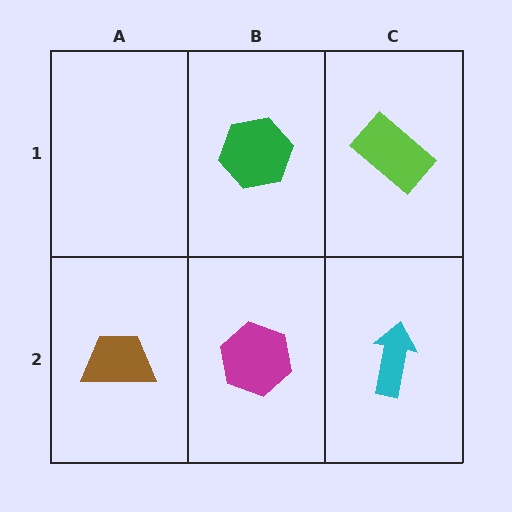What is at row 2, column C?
A cyan arrow.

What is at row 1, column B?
A green hexagon.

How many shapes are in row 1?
2 shapes.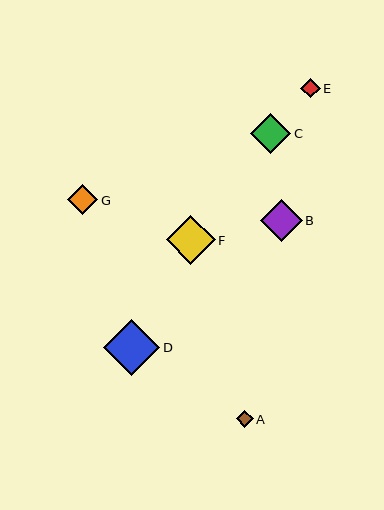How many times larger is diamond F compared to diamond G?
Diamond F is approximately 1.6 times the size of diamond G.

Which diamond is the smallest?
Diamond A is the smallest with a size of approximately 17 pixels.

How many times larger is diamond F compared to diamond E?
Diamond F is approximately 2.5 times the size of diamond E.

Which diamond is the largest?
Diamond D is the largest with a size of approximately 56 pixels.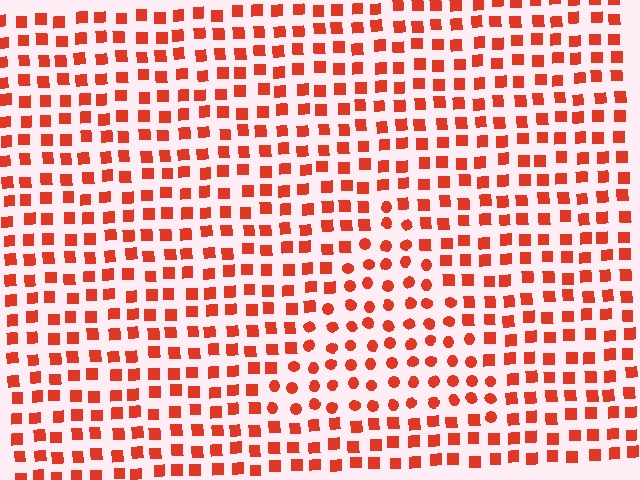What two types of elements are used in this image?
The image uses circles inside the triangle region and squares outside it.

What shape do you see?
I see a triangle.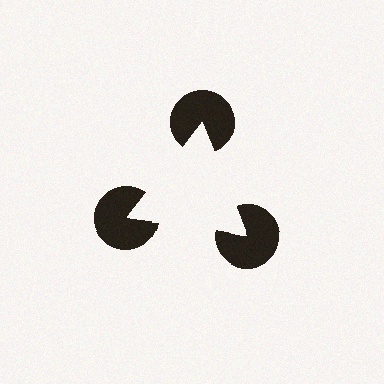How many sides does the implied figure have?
3 sides.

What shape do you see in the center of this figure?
An illusory triangle — its edges are inferred from the aligned wedge cuts in the pac-man discs, not physically drawn.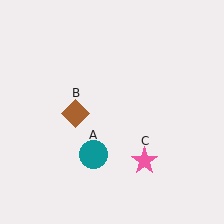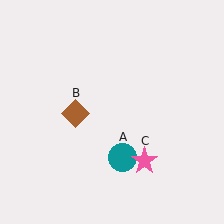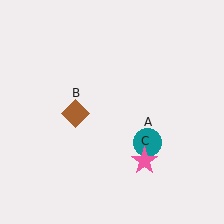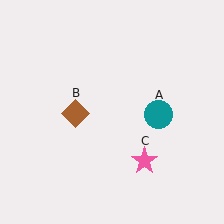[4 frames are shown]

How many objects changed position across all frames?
1 object changed position: teal circle (object A).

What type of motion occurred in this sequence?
The teal circle (object A) rotated counterclockwise around the center of the scene.